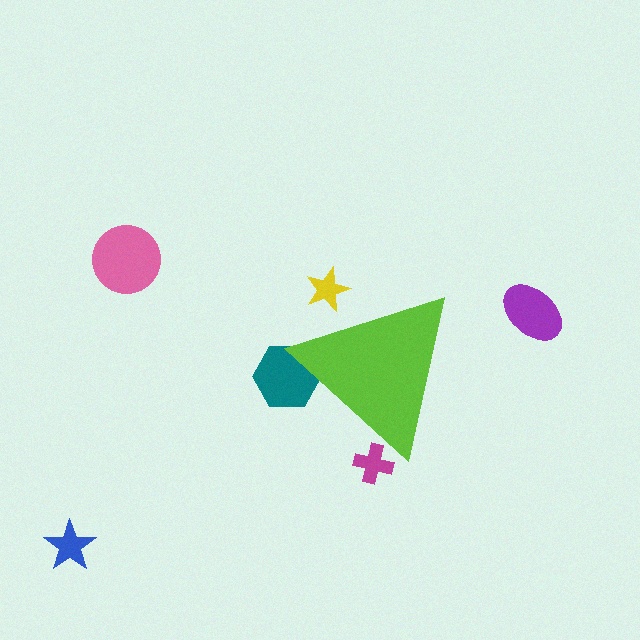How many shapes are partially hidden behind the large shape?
3 shapes are partially hidden.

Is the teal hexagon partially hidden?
Yes, the teal hexagon is partially hidden behind the lime triangle.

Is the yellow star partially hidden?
Yes, the yellow star is partially hidden behind the lime triangle.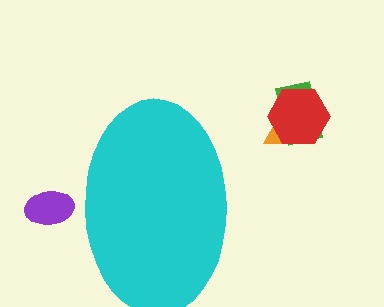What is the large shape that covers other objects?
A cyan ellipse.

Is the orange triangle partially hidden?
No, the orange triangle is fully visible.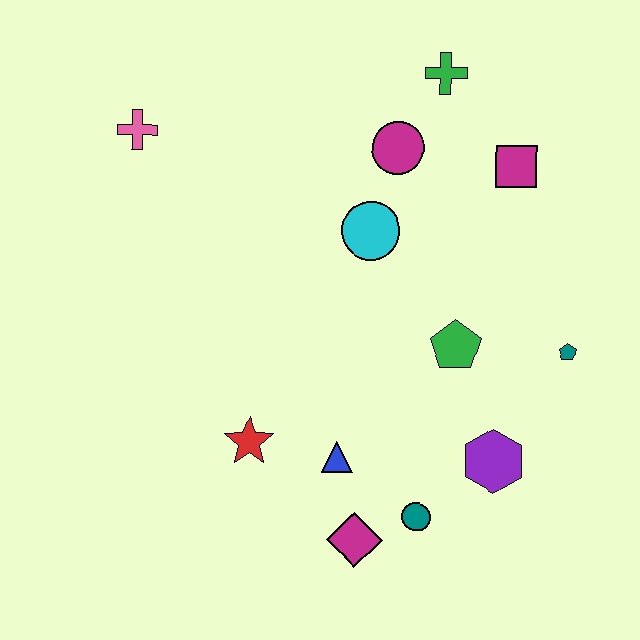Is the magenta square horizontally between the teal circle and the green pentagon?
No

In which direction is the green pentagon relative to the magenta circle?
The green pentagon is below the magenta circle.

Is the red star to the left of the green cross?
Yes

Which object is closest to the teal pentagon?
The green pentagon is closest to the teal pentagon.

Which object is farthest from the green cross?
The magenta diamond is farthest from the green cross.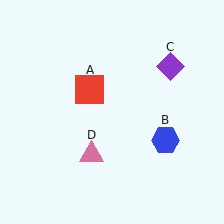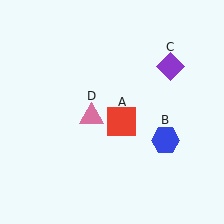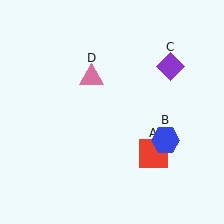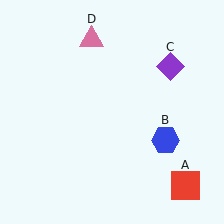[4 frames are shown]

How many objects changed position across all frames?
2 objects changed position: red square (object A), pink triangle (object D).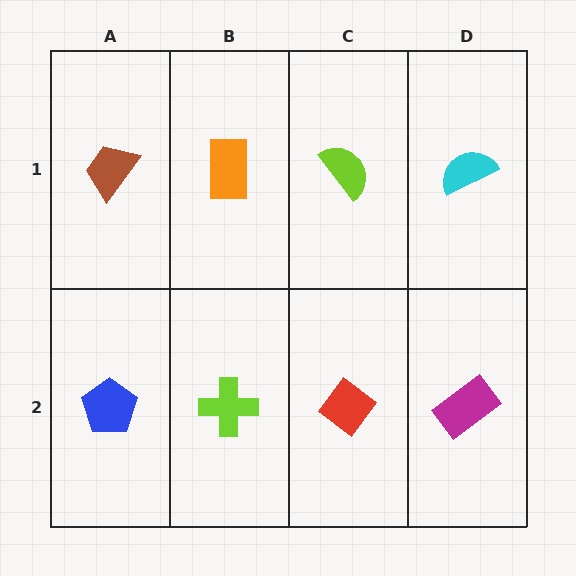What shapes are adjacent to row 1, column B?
A lime cross (row 2, column B), a brown trapezoid (row 1, column A), a lime semicircle (row 1, column C).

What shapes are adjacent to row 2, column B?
An orange rectangle (row 1, column B), a blue pentagon (row 2, column A), a red diamond (row 2, column C).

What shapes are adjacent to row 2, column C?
A lime semicircle (row 1, column C), a lime cross (row 2, column B), a magenta rectangle (row 2, column D).